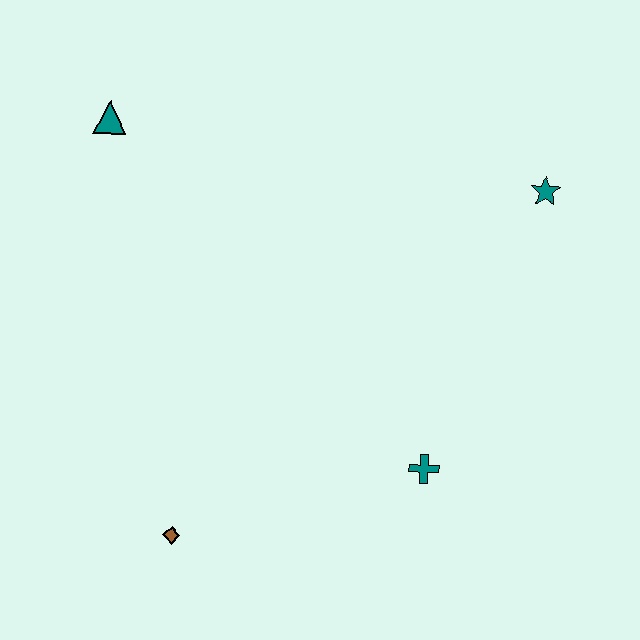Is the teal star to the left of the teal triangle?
No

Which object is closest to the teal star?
The teal cross is closest to the teal star.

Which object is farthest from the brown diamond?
The teal star is farthest from the brown diamond.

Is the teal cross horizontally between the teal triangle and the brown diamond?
No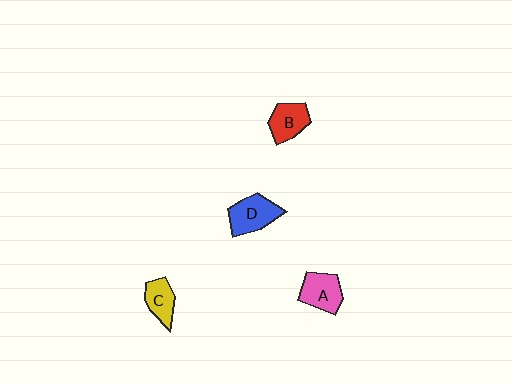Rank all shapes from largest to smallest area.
From largest to smallest: D (blue), A (pink), B (red), C (yellow).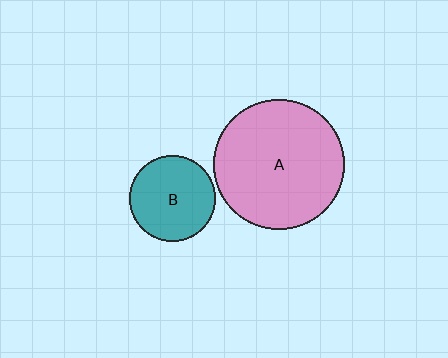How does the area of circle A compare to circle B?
Approximately 2.3 times.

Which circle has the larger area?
Circle A (pink).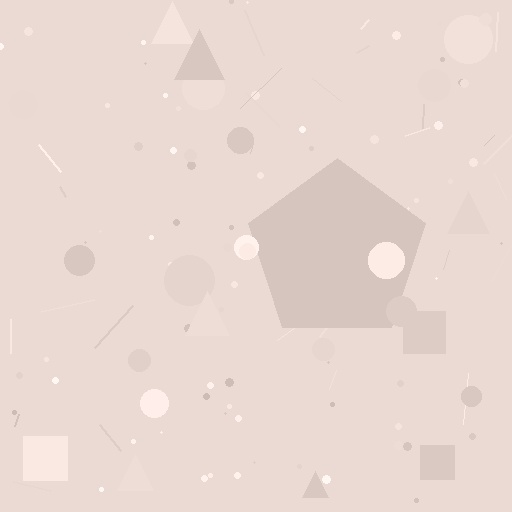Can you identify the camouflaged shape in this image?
The camouflaged shape is a pentagon.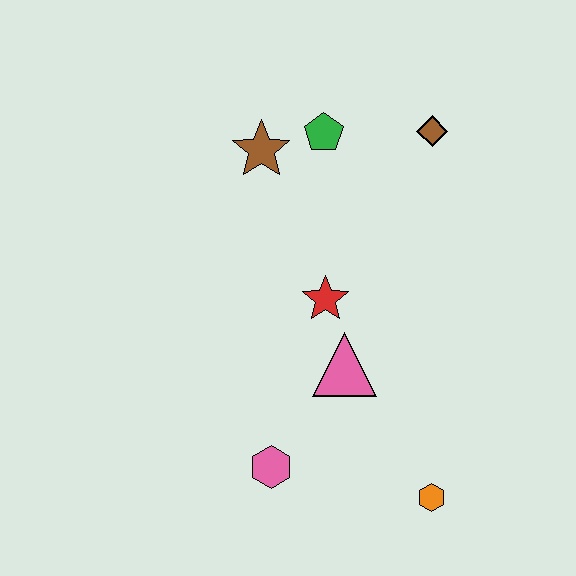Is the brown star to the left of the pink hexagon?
Yes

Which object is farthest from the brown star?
The orange hexagon is farthest from the brown star.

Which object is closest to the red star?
The pink triangle is closest to the red star.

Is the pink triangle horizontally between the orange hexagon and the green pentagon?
Yes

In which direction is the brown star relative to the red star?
The brown star is above the red star.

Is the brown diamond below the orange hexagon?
No